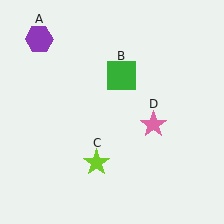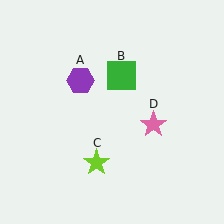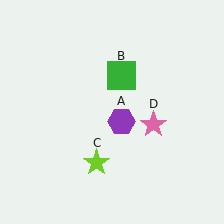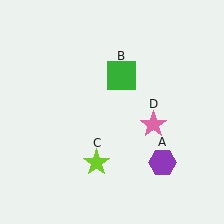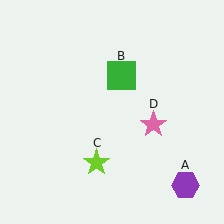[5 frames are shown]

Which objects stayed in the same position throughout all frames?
Green square (object B) and lime star (object C) and pink star (object D) remained stationary.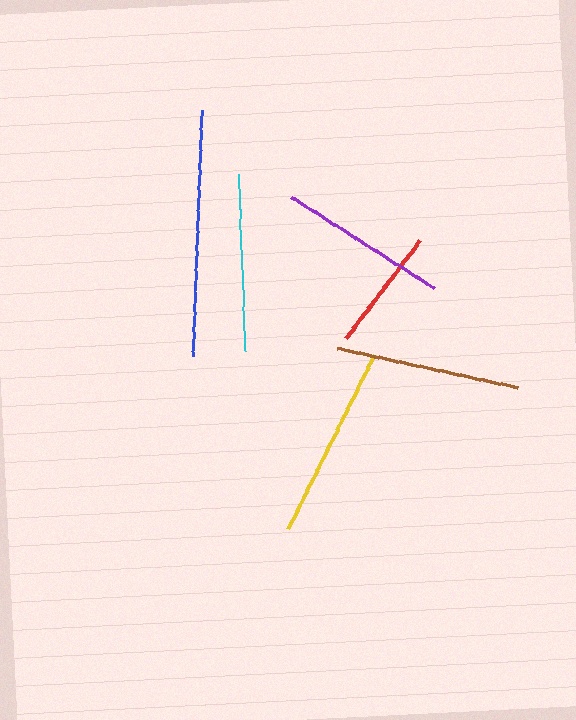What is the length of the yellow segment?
The yellow segment is approximately 195 pixels long.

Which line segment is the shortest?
The red line is the shortest at approximately 123 pixels.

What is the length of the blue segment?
The blue segment is approximately 246 pixels long.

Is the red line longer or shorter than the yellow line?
The yellow line is longer than the red line.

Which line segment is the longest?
The blue line is the longest at approximately 246 pixels.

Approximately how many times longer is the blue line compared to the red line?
The blue line is approximately 2.0 times the length of the red line.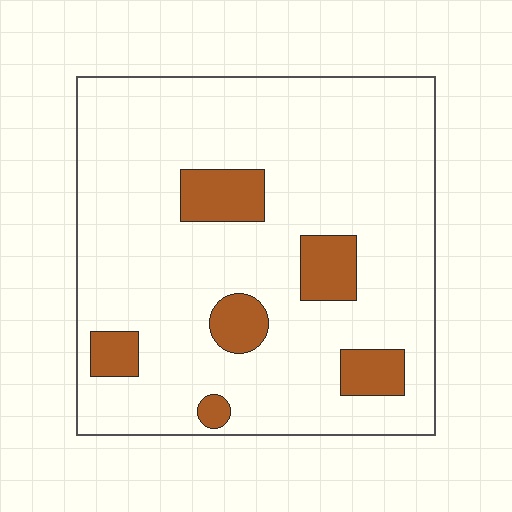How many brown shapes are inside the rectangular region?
6.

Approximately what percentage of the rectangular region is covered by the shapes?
Approximately 15%.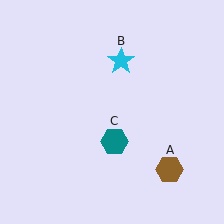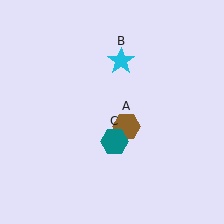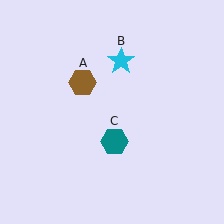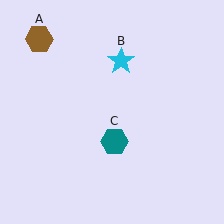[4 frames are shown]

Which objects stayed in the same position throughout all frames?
Cyan star (object B) and teal hexagon (object C) remained stationary.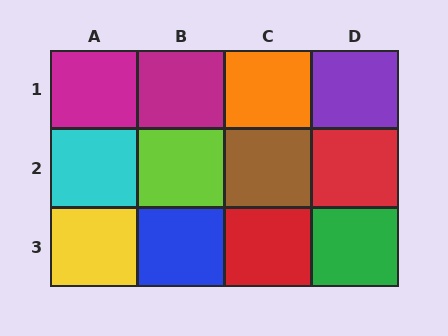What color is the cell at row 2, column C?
Brown.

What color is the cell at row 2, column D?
Red.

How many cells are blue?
1 cell is blue.